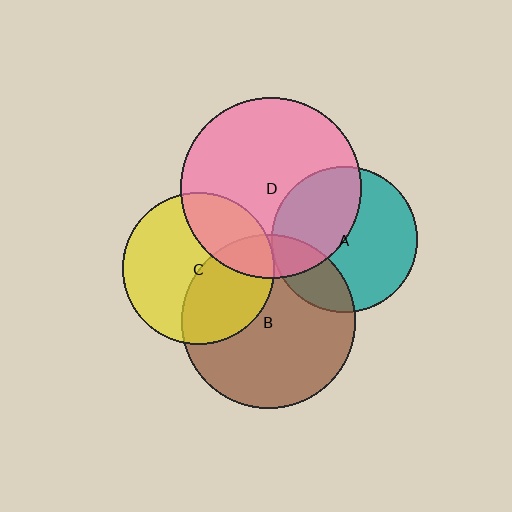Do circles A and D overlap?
Yes.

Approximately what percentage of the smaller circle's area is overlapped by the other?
Approximately 40%.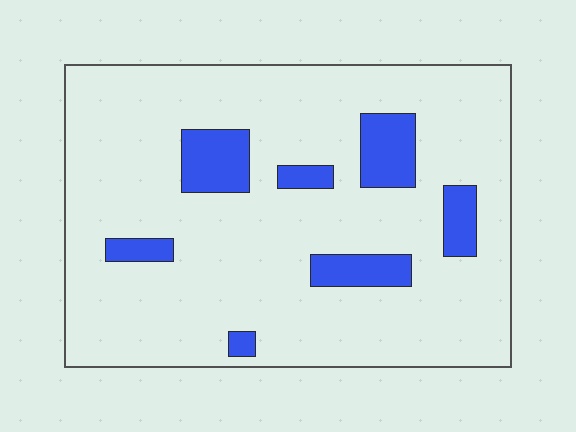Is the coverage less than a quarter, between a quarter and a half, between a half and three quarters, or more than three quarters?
Less than a quarter.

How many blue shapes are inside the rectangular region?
7.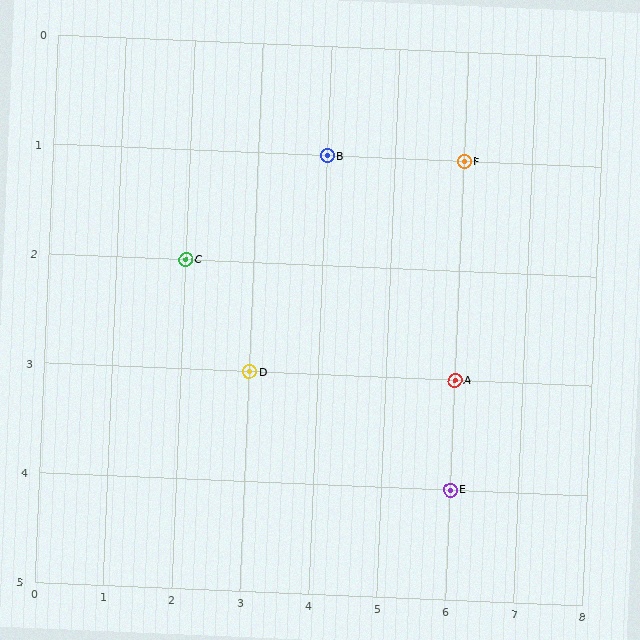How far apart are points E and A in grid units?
Points E and A are 1 row apart.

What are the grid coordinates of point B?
Point B is at grid coordinates (4, 1).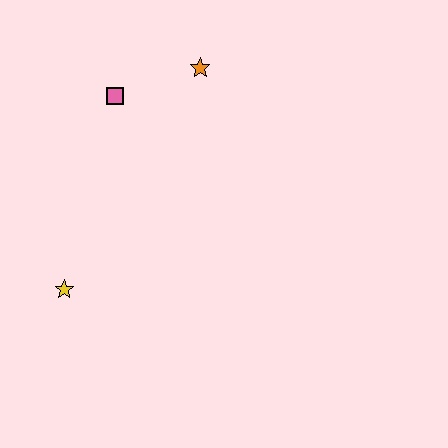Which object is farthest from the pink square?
The yellow star is farthest from the pink square.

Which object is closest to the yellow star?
The pink square is closest to the yellow star.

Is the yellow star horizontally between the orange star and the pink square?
No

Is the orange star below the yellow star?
No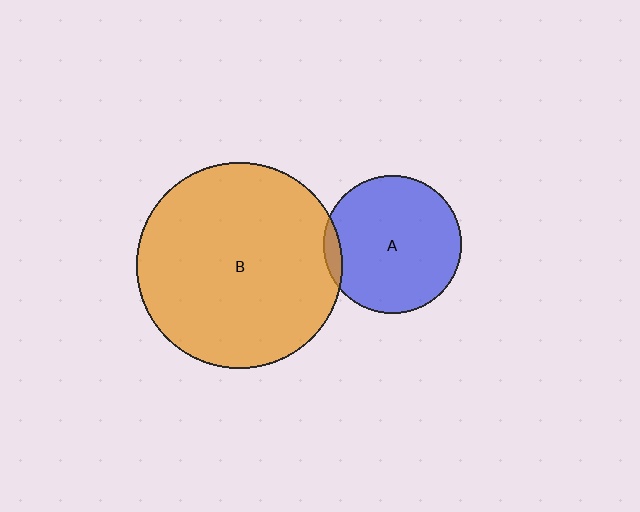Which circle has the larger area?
Circle B (orange).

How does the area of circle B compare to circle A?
Approximately 2.2 times.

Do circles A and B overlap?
Yes.